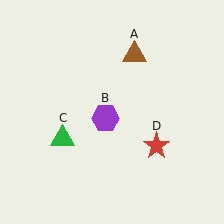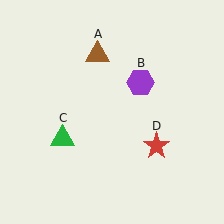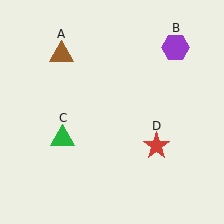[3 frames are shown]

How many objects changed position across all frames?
2 objects changed position: brown triangle (object A), purple hexagon (object B).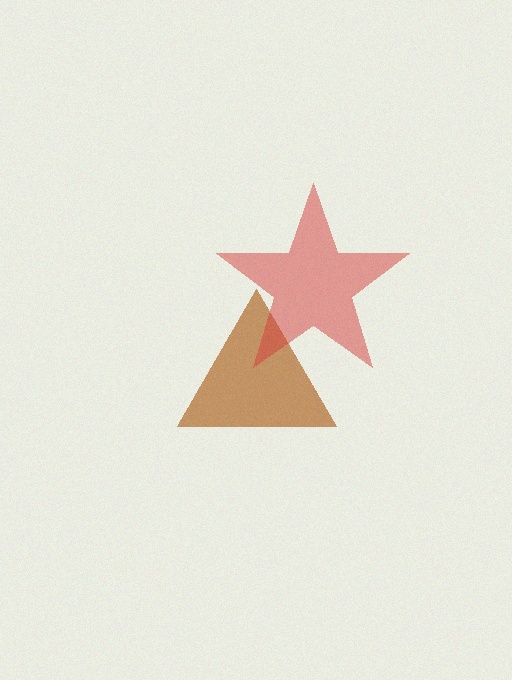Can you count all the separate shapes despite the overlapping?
Yes, there are 2 separate shapes.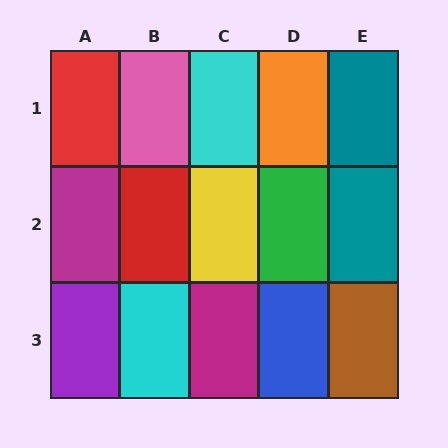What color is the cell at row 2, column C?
Yellow.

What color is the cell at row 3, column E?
Brown.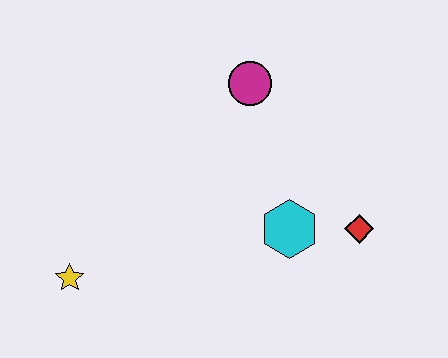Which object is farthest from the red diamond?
The yellow star is farthest from the red diamond.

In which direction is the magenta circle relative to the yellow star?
The magenta circle is above the yellow star.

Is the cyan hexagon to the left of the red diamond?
Yes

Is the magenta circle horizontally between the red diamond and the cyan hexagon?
No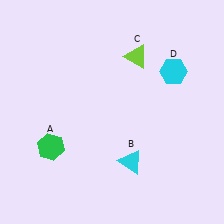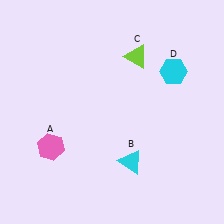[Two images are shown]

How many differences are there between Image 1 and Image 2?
There is 1 difference between the two images.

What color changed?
The hexagon (A) changed from green in Image 1 to pink in Image 2.